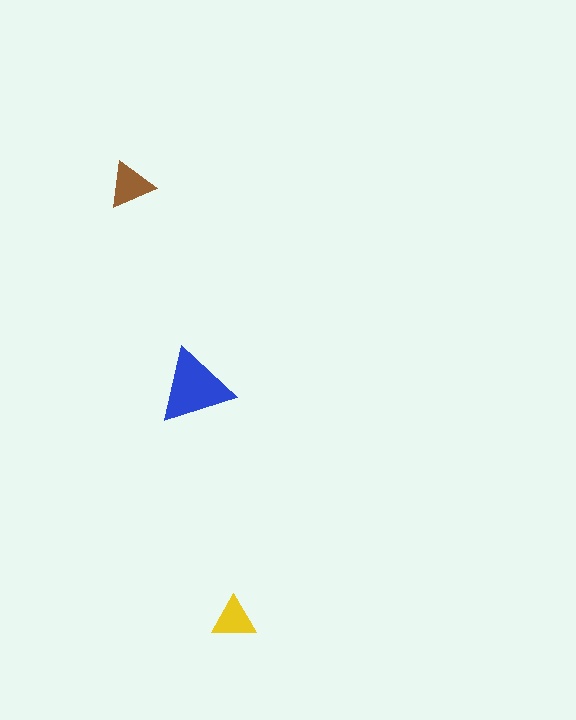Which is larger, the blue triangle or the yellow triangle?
The blue one.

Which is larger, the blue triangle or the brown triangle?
The blue one.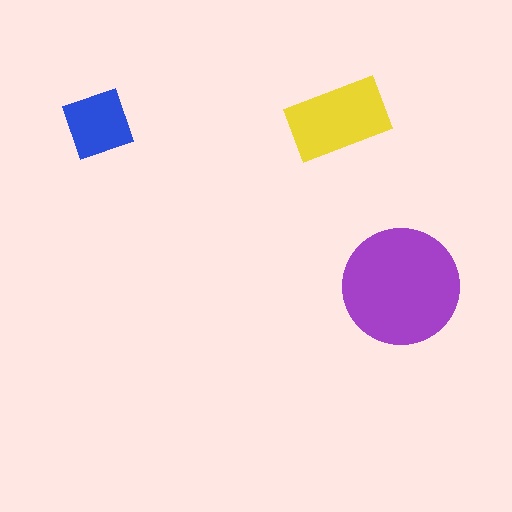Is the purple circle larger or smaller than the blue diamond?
Larger.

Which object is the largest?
The purple circle.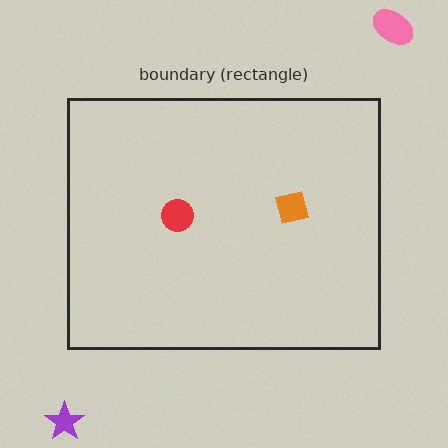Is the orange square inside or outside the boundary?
Inside.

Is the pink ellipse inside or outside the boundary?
Outside.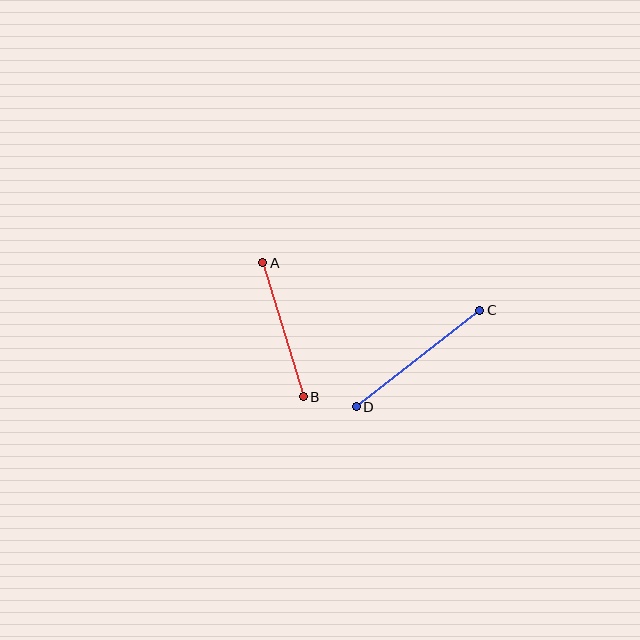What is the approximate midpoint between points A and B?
The midpoint is at approximately (283, 330) pixels.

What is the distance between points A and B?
The distance is approximately 140 pixels.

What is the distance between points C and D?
The distance is approximately 157 pixels.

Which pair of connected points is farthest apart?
Points C and D are farthest apart.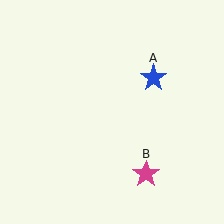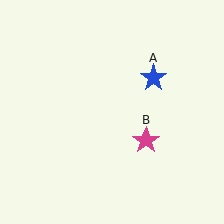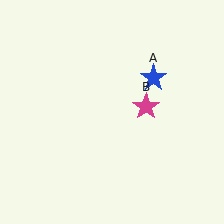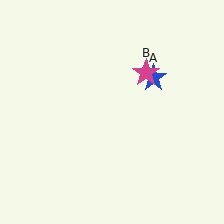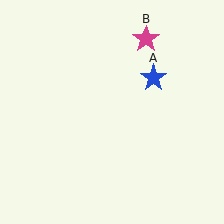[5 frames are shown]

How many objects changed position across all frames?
1 object changed position: magenta star (object B).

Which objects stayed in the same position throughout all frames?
Blue star (object A) remained stationary.